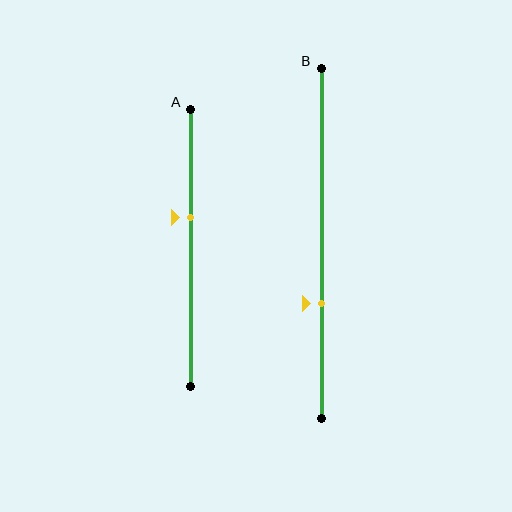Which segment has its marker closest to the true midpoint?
Segment A has its marker closest to the true midpoint.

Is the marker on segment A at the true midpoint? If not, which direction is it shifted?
No, the marker on segment A is shifted upward by about 11% of the segment length.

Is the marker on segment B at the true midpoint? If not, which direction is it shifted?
No, the marker on segment B is shifted downward by about 17% of the segment length.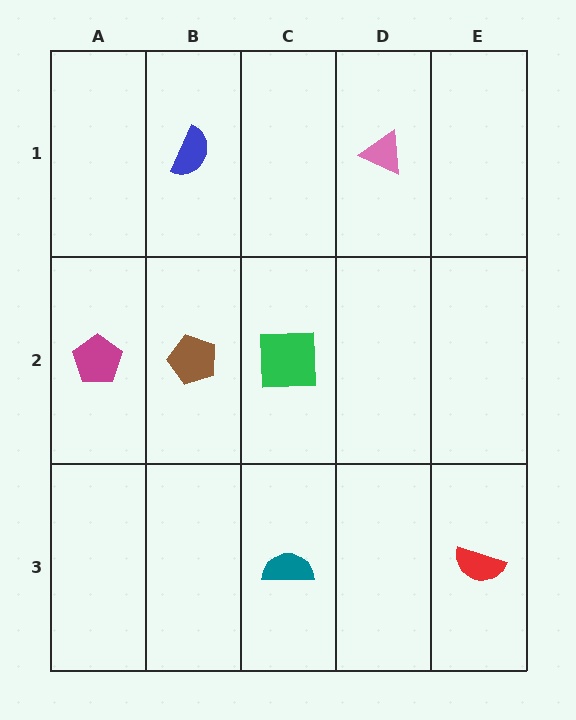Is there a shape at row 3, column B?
No, that cell is empty.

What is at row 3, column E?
A red semicircle.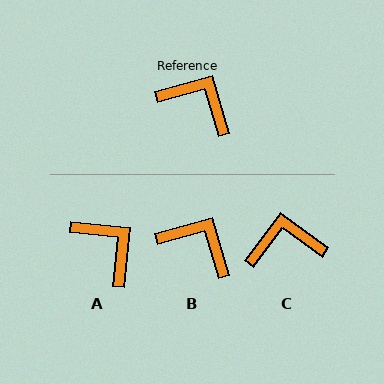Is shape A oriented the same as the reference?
No, it is off by about 22 degrees.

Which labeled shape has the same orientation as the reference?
B.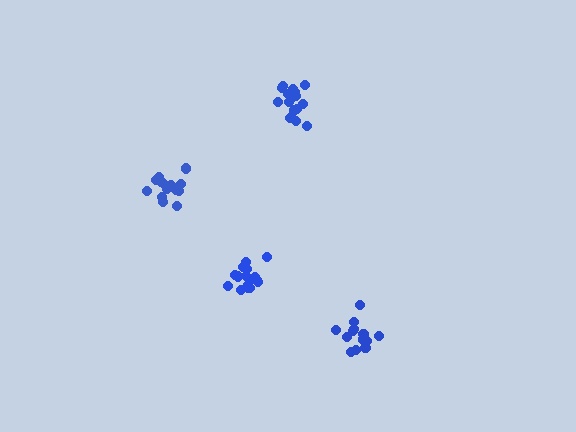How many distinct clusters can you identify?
There are 4 distinct clusters.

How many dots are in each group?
Group 1: 17 dots, Group 2: 14 dots, Group 3: 16 dots, Group 4: 14 dots (61 total).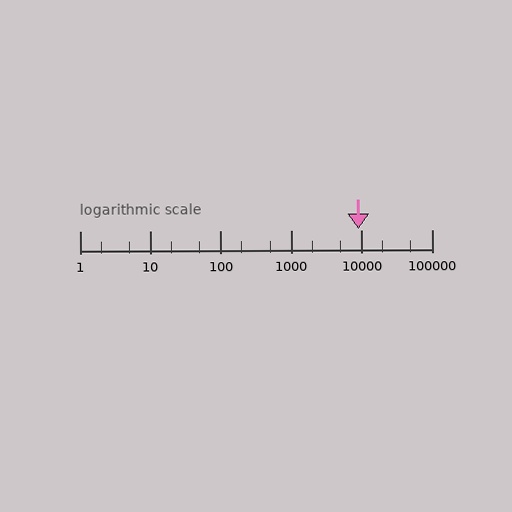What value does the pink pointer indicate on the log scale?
The pointer indicates approximately 9000.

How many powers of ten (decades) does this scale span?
The scale spans 5 decades, from 1 to 100000.